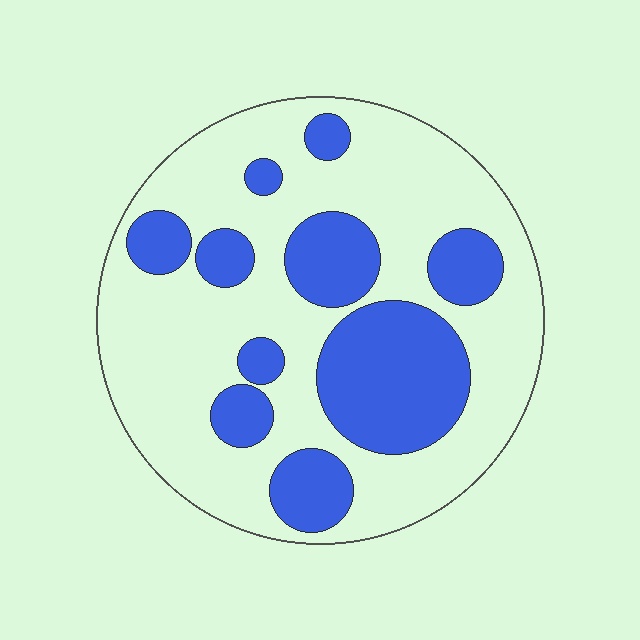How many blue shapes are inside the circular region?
10.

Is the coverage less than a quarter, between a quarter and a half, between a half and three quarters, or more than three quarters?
Between a quarter and a half.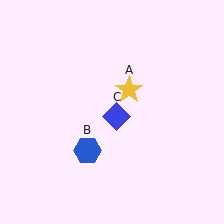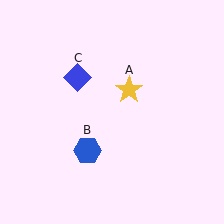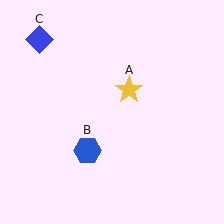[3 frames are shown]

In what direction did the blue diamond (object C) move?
The blue diamond (object C) moved up and to the left.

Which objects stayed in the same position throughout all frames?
Yellow star (object A) and blue hexagon (object B) remained stationary.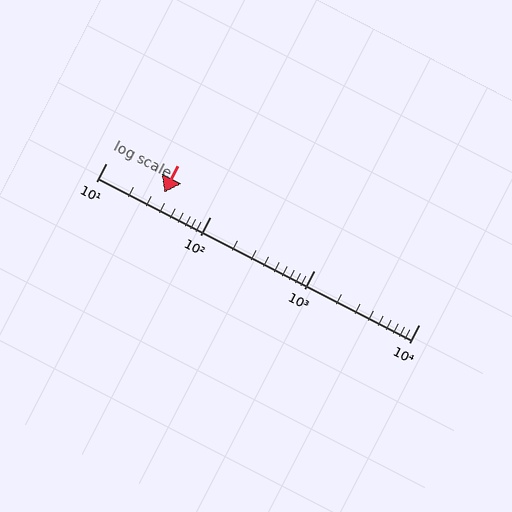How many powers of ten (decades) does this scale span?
The scale spans 3 decades, from 10 to 10000.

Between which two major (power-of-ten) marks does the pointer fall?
The pointer is between 10 and 100.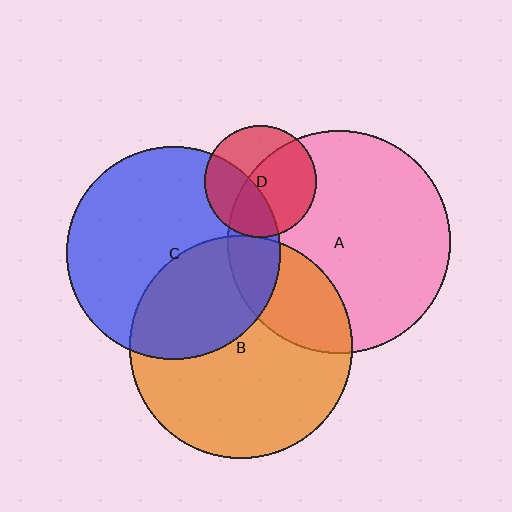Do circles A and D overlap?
Yes.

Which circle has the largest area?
Circle B (orange).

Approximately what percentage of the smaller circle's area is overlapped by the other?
Approximately 60%.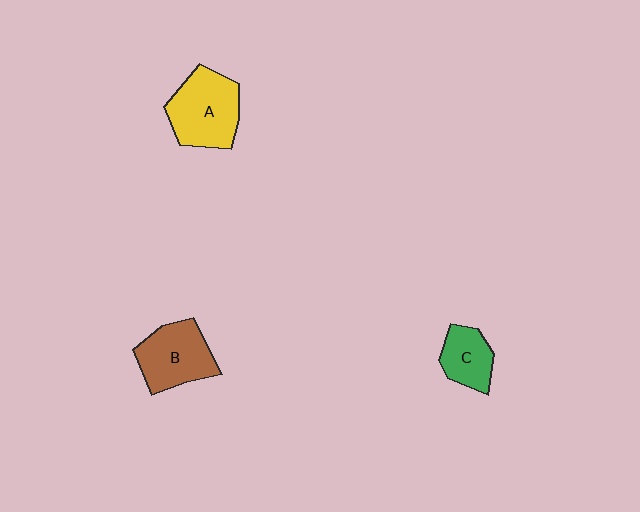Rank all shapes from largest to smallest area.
From largest to smallest: A (yellow), B (brown), C (green).